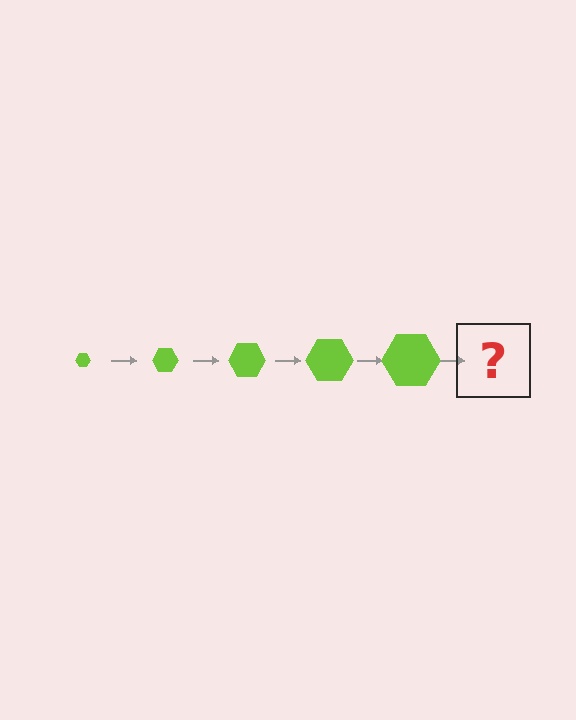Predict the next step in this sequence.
The next step is a lime hexagon, larger than the previous one.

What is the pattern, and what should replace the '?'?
The pattern is that the hexagon gets progressively larger each step. The '?' should be a lime hexagon, larger than the previous one.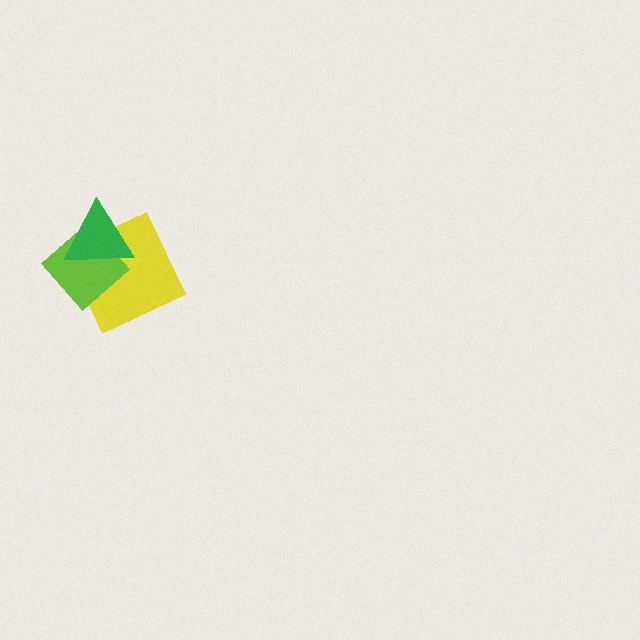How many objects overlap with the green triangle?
2 objects overlap with the green triangle.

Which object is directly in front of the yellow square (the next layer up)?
The lime diamond is directly in front of the yellow square.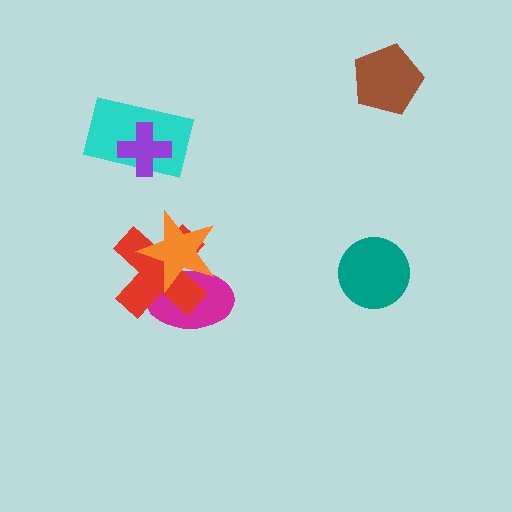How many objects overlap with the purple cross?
1 object overlaps with the purple cross.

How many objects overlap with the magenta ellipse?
2 objects overlap with the magenta ellipse.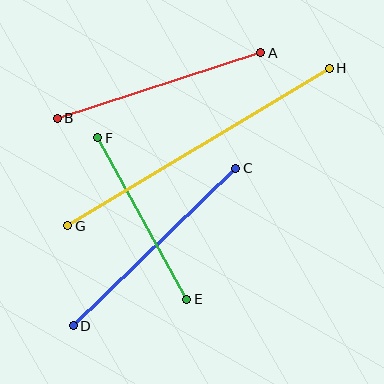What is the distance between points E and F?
The distance is approximately 185 pixels.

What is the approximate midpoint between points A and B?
The midpoint is at approximately (159, 86) pixels.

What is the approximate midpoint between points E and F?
The midpoint is at approximately (142, 218) pixels.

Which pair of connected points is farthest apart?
Points G and H are farthest apart.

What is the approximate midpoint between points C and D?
The midpoint is at approximately (154, 247) pixels.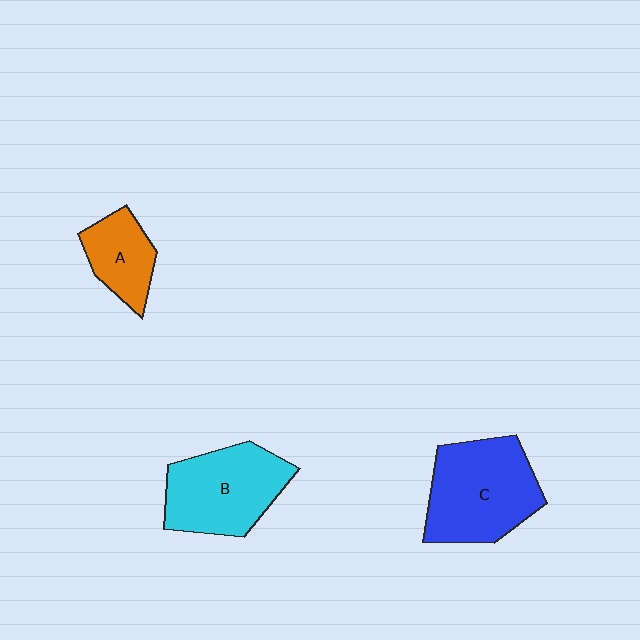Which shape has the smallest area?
Shape A (orange).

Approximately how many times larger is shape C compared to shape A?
Approximately 2.0 times.